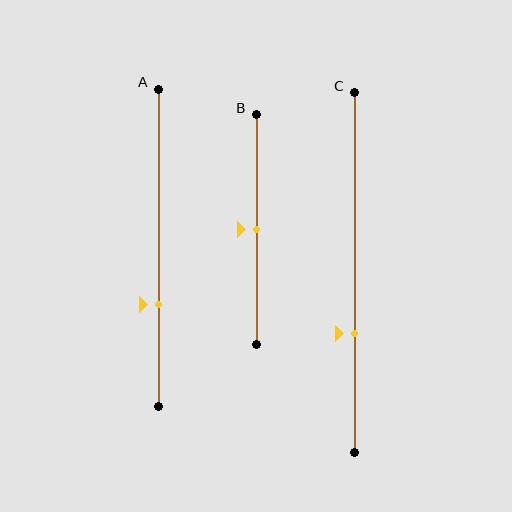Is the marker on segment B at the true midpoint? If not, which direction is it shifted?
Yes, the marker on segment B is at the true midpoint.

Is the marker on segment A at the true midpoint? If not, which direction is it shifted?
No, the marker on segment A is shifted downward by about 18% of the segment length.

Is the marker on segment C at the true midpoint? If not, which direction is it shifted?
No, the marker on segment C is shifted downward by about 17% of the segment length.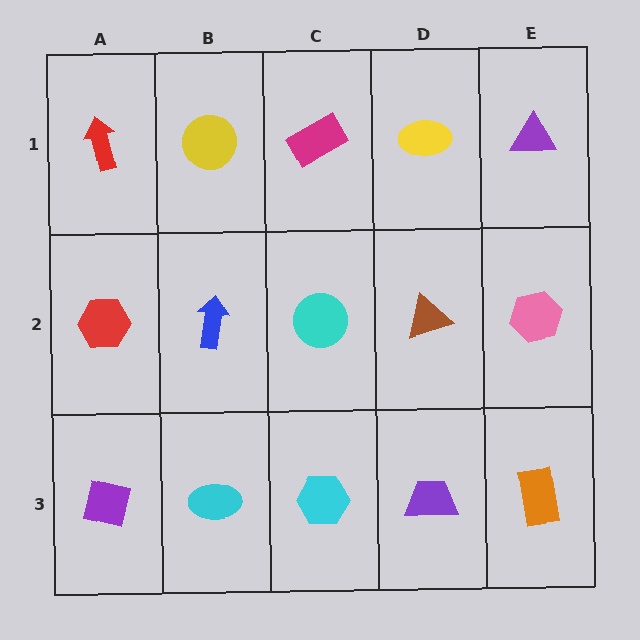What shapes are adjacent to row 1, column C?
A cyan circle (row 2, column C), a yellow circle (row 1, column B), a yellow ellipse (row 1, column D).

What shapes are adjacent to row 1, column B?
A blue arrow (row 2, column B), a red arrow (row 1, column A), a magenta rectangle (row 1, column C).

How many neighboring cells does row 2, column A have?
3.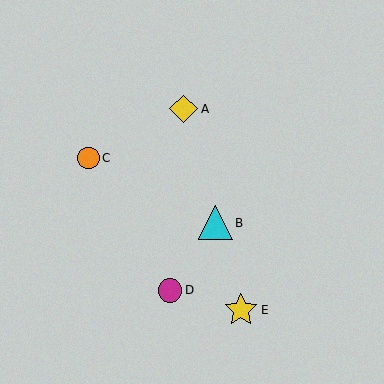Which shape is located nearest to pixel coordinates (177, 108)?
The yellow diamond (labeled A) at (184, 109) is nearest to that location.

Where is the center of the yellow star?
The center of the yellow star is at (241, 310).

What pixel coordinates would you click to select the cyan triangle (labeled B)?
Click at (215, 223) to select the cyan triangle B.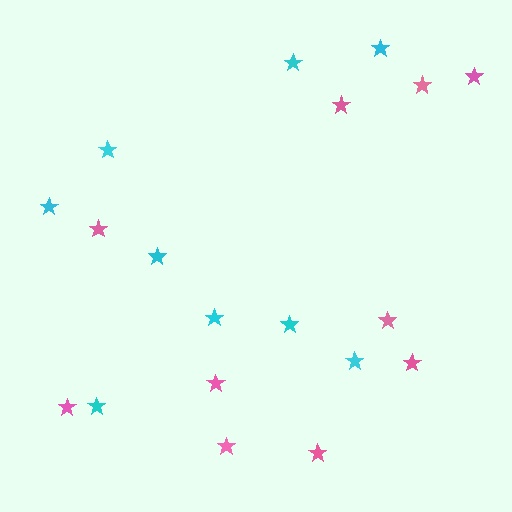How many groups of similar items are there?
There are 2 groups: one group of cyan stars (9) and one group of pink stars (10).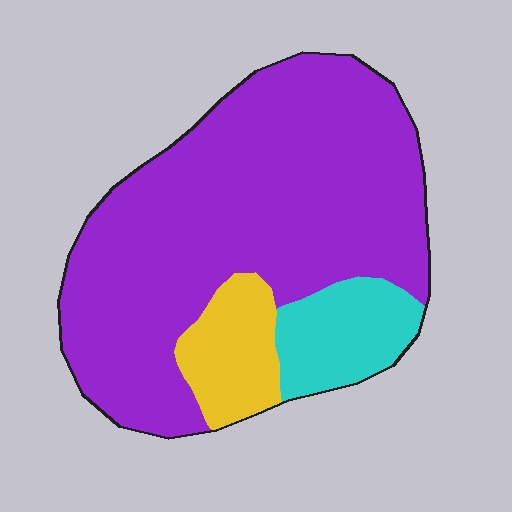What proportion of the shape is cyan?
Cyan covers about 15% of the shape.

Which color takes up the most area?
Purple, at roughly 75%.